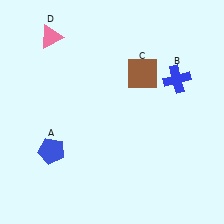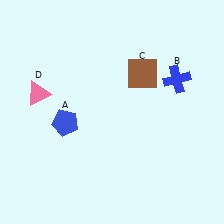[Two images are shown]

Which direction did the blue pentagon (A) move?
The blue pentagon (A) moved up.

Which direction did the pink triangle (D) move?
The pink triangle (D) moved down.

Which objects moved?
The objects that moved are: the blue pentagon (A), the pink triangle (D).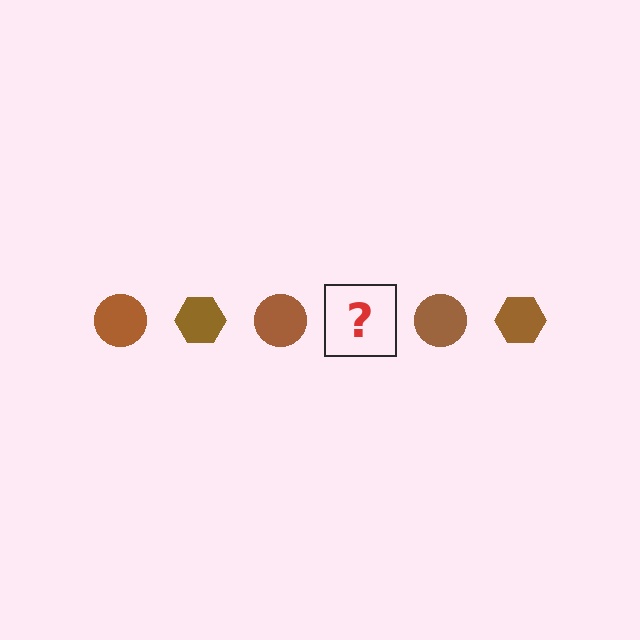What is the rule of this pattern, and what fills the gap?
The rule is that the pattern cycles through circle, hexagon shapes in brown. The gap should be filled with a brown hexagon.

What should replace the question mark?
The question mark should be replaced with a brown hexagon.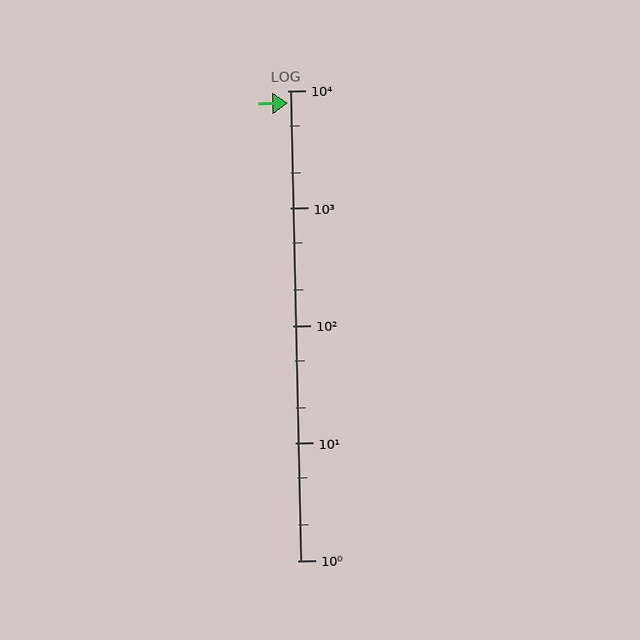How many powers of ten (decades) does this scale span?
The scale spans 4 decades, from 1 to 10000.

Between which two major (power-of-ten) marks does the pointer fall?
The pointer is between 1000 and 10000.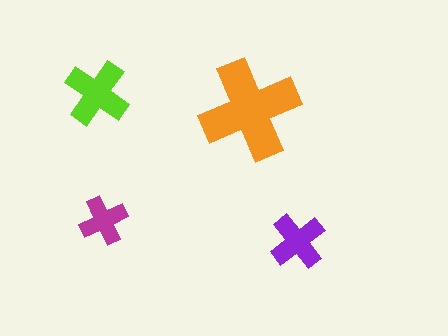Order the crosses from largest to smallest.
the orange one, the lime one, the purple one, the magenta one.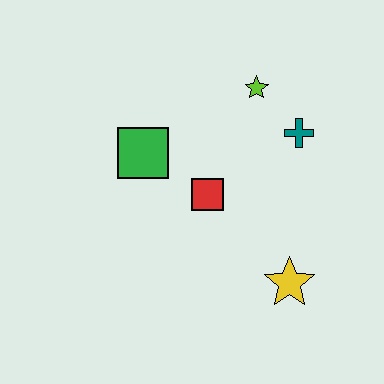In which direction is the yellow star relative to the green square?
The yellow star is to the right of the green square.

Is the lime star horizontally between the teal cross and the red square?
Yes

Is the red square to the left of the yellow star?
Yes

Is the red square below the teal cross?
Yes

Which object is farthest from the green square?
The yellow star is farthest from the green square.